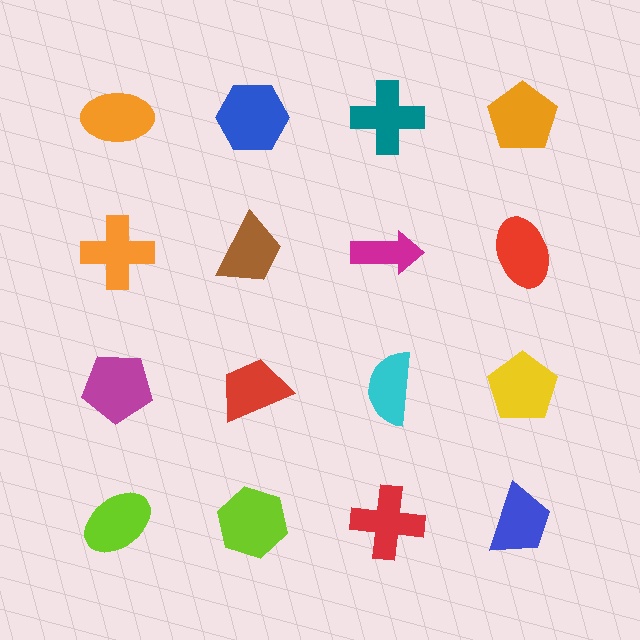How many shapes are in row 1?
4 shapes.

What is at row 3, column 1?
A magenta pentagon.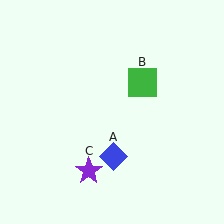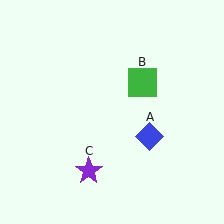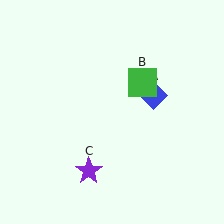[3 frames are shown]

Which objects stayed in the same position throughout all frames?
Green square (object B) and purple star (object C) remained stationary.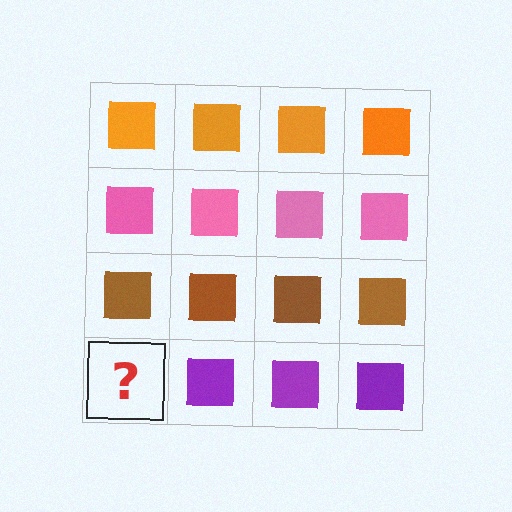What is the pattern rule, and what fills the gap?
The rule is that each row has a consistent color. The gap should be filled with a purple square.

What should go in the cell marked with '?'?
The missing cell should contain a purple square.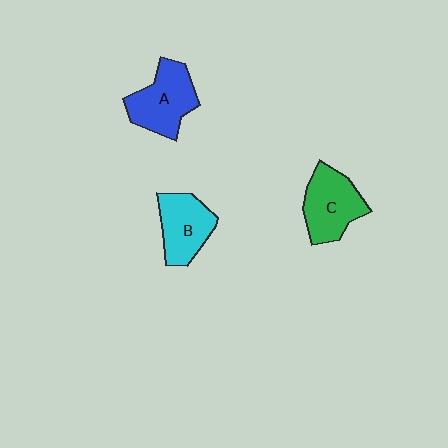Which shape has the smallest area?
Shape B (cyan).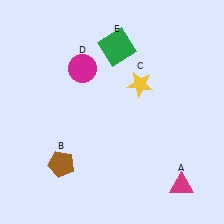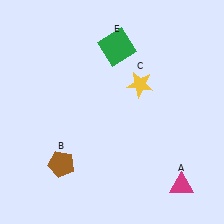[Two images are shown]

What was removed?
The magenta circle (D) was removed in Image 2.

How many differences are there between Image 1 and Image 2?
There is 1 difference between the two images.